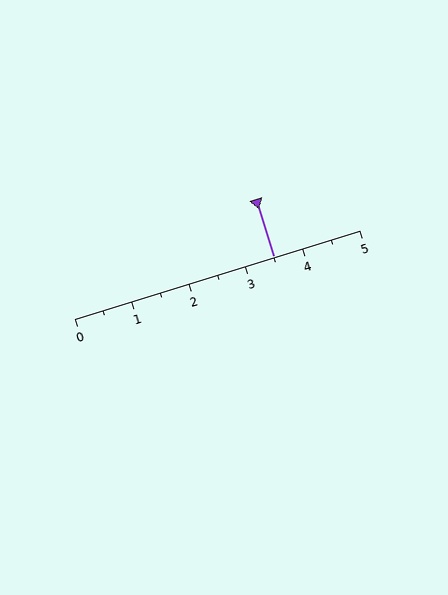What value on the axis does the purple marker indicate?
The marker indicates approximately 3.5.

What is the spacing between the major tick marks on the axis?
The major ticks are spaced 1 apart.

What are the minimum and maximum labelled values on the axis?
The axis runs from 0 to 5.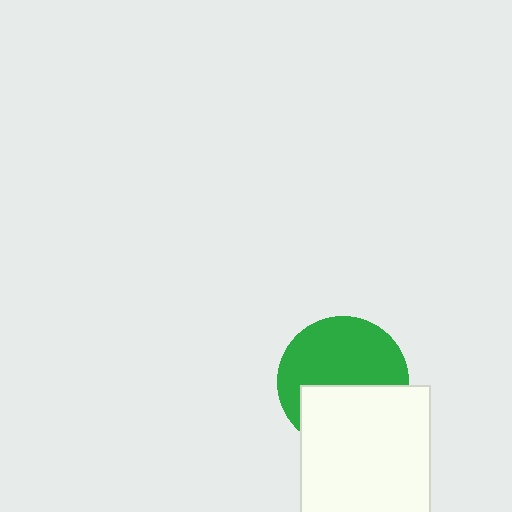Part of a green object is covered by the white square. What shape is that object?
It is a circle.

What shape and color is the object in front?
The object in front is a white square.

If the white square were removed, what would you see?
You would see the complete green circle.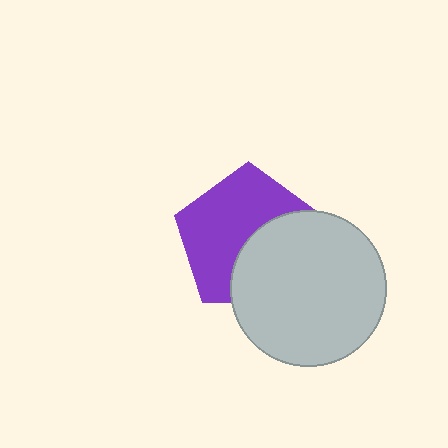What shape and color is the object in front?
The object in front is a light gray circle.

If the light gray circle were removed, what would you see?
You would see the complete purple pentagon.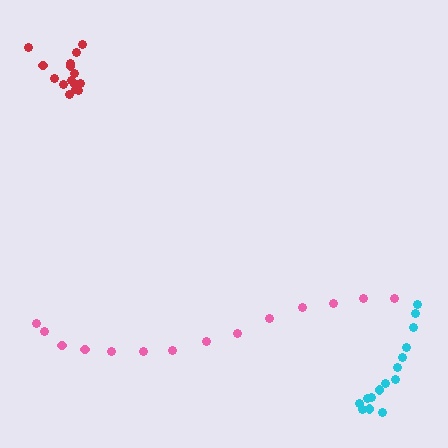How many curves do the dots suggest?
There are 3 distinct paths.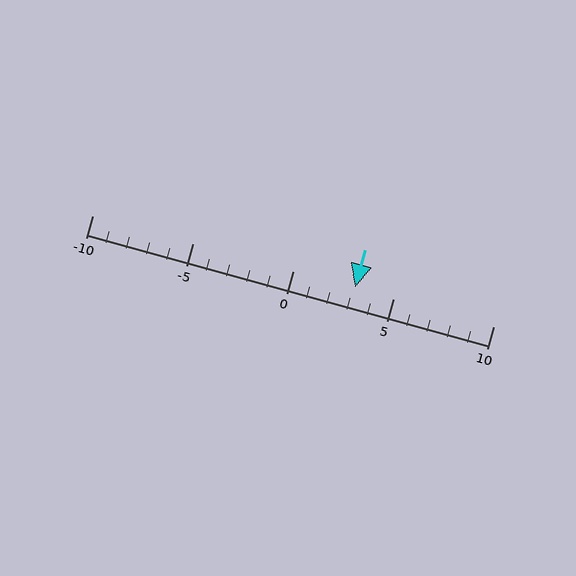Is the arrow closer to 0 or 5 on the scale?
The arrow is closer to 5.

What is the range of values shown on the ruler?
The ruler shows values from -10 to 10.